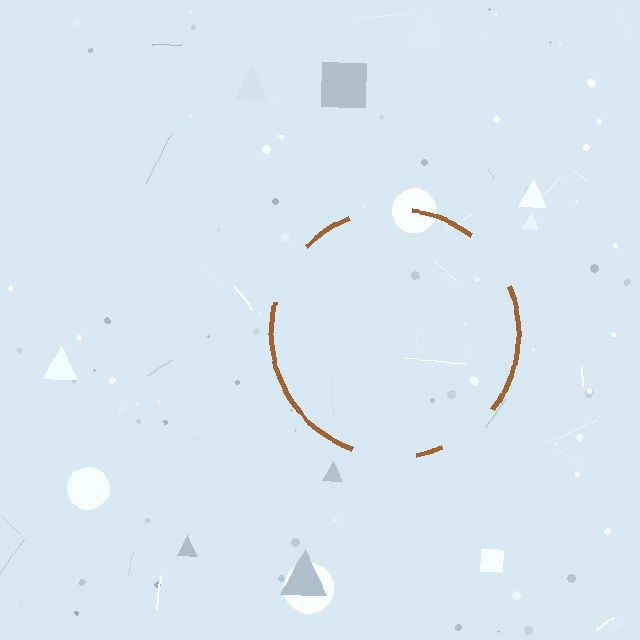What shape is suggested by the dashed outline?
The dashed outline suggests a circle.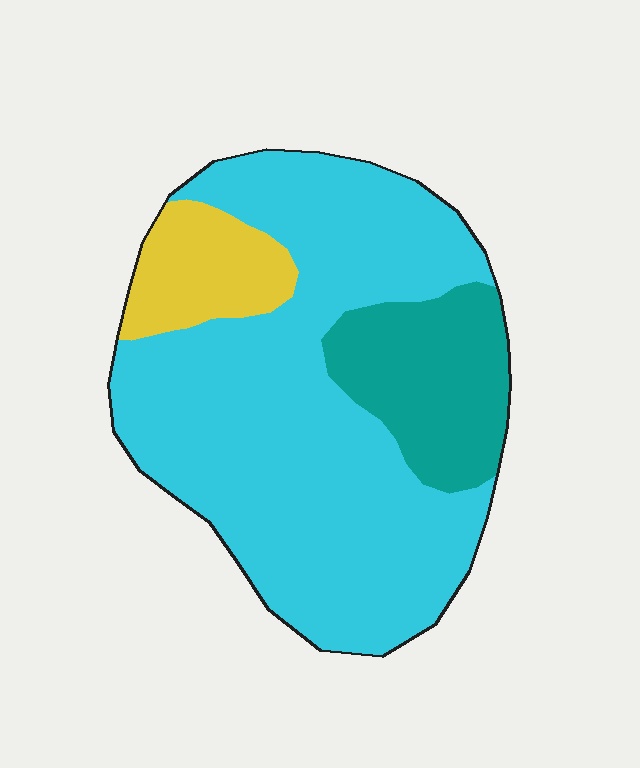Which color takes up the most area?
Cyan, at roughly 70%.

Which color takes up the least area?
Yellow, at roughly 10%.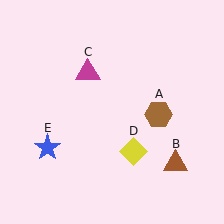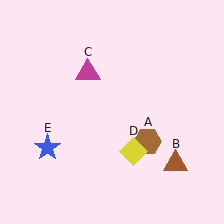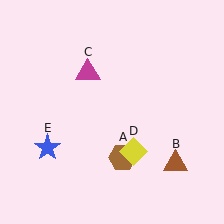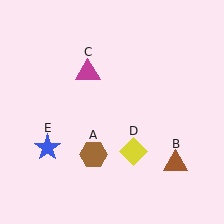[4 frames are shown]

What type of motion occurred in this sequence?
The brown hexagon (object A) rotated clockwise around the center of the scene.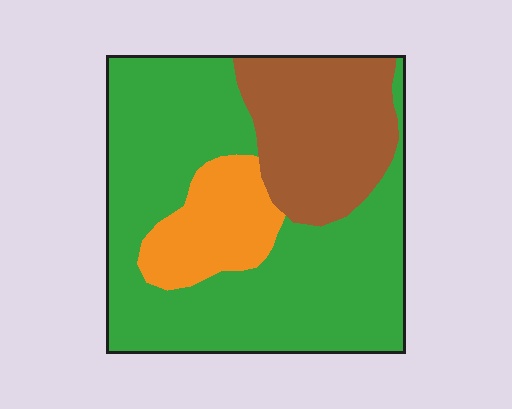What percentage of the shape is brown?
Brown covers 24% of the shape.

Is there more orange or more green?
Green.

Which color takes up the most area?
Green, at roughly 60%.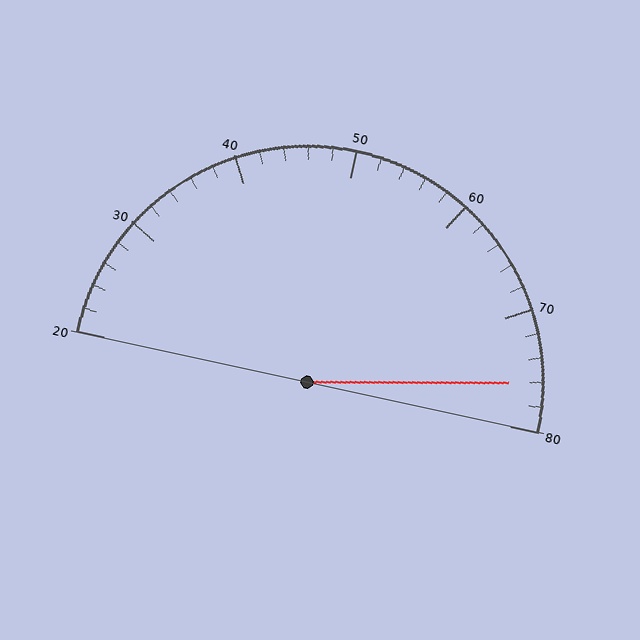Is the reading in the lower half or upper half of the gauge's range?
The reading is in the upper half of the range (20 to 80).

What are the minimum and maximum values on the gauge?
The gauge ranges from 20 to 80.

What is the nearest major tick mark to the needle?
The nearest major tick mark is 80.